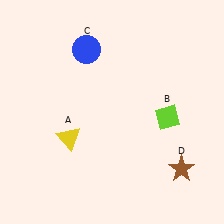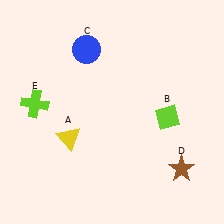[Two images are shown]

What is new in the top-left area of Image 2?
A lime cross (E) was added in the top-left area of Image 2.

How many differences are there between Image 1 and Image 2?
There is 1 difference between the two images.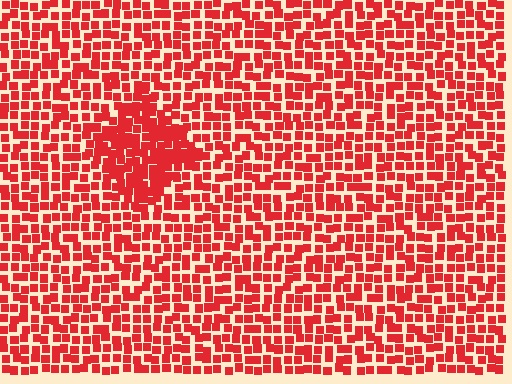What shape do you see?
I see a diamond.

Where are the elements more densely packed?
The elements are more densely packed inside the diamond boundary.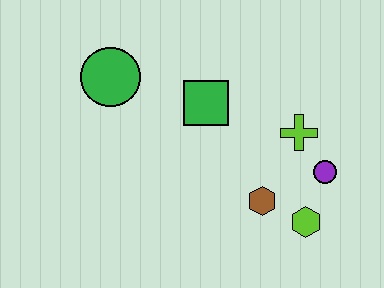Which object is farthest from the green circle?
The lime hexagon is farthest from the green circle.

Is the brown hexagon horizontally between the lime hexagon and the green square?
Yes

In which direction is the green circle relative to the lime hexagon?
The green circle is to the left of the lime hexagon.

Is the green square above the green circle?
No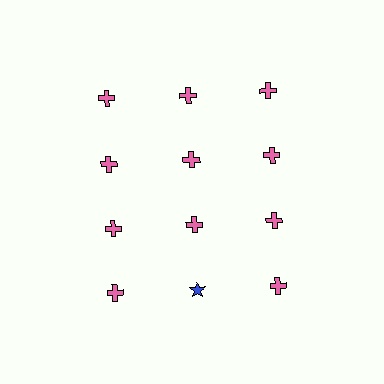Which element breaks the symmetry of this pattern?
The blue star in the fourth row, second from left column breaks the symmetry. All other shapes are pink crosses.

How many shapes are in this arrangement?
There are 12 shapes arranged in a grid pattern.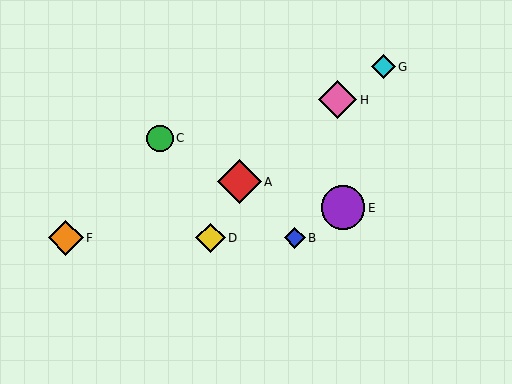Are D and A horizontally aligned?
No, D is at y≈238 and A is at y≈182.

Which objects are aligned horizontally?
Objects B, D, F are aligned horizontally.